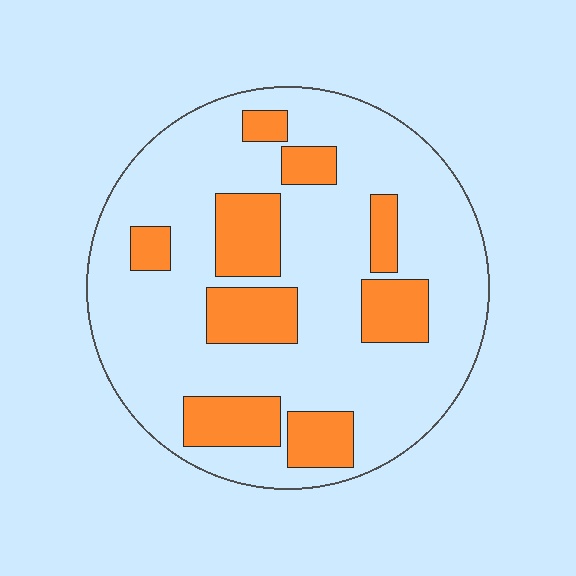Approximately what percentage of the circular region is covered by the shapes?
Approximately 25%.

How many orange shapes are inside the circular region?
9.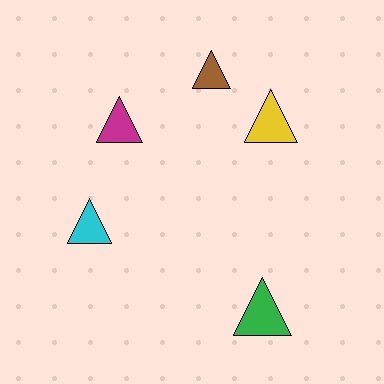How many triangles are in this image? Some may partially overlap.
There are 5 triangles.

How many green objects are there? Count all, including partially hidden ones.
There is 1 green object.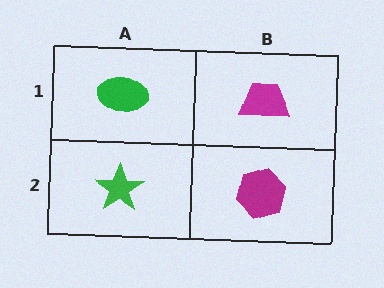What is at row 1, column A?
A green ellipse.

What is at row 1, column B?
A magenta trapezoid.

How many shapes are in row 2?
2 shapes.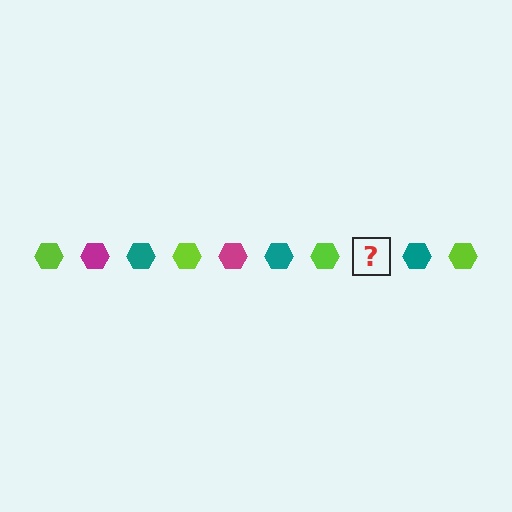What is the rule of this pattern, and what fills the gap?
The rule is that the pattern cycles through lime, magenta, teal hexagons. The gap should be filled with a magenta hexagon.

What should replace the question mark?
The question mark should be replaced with a magenta hexagon.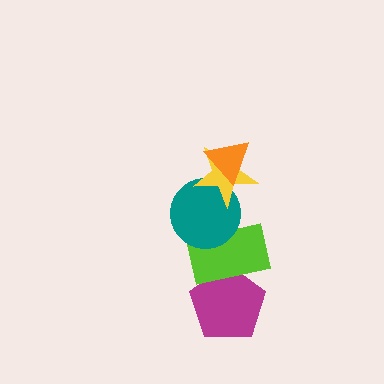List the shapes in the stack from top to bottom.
From top to bottom: the orange triangle, the yellow star, the teal circle, the lime rectangle, the magenta pentagon.